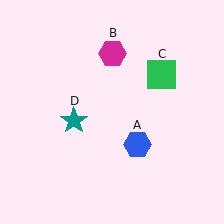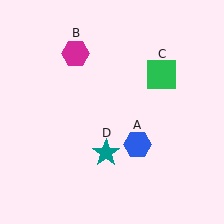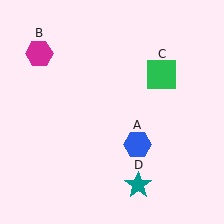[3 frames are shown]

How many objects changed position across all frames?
2 objects changed position: magenta hexagon (object B), teal star (object D).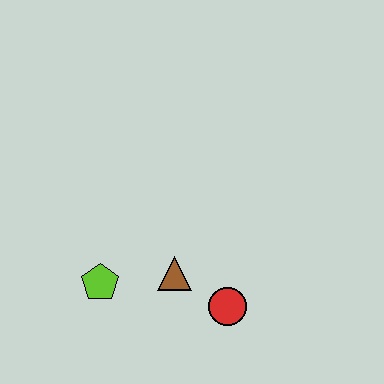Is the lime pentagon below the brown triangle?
Yes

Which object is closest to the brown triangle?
The red circle is closest to the brown triangle.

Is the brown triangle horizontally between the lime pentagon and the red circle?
Yes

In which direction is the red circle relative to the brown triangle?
The red circle is to the right of the brown triangle.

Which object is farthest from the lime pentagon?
The red circle is farthest from the lime pentagon.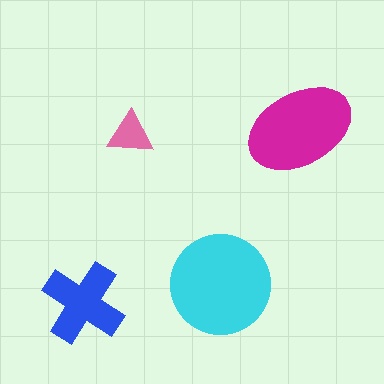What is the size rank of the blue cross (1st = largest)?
3rd.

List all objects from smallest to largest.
The pink triangle, the blue cross, the magenta ellipse, the cyan circle.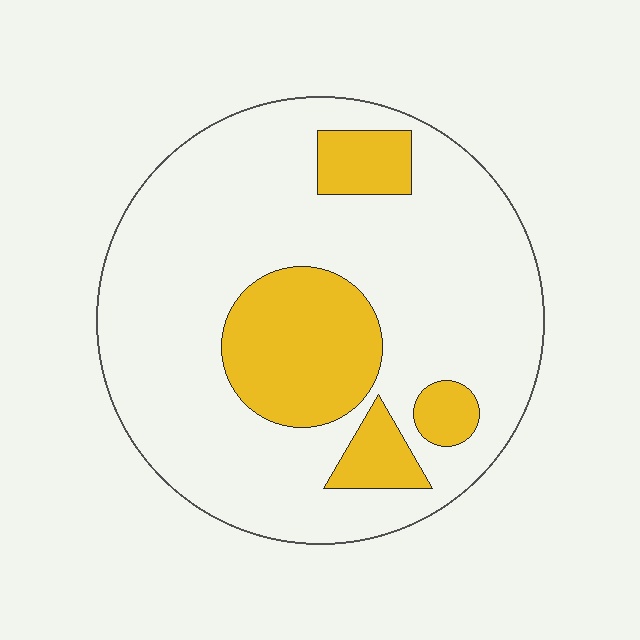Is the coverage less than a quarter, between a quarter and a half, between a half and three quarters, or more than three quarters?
Less than a quarter.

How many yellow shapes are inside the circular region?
4.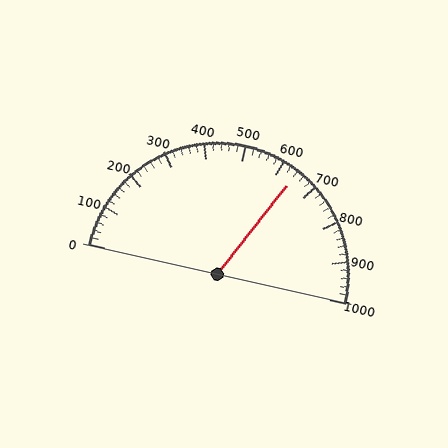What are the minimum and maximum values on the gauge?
The gauge ranges from 0 to 1000.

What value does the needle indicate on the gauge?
The needle indicates approximately 640.